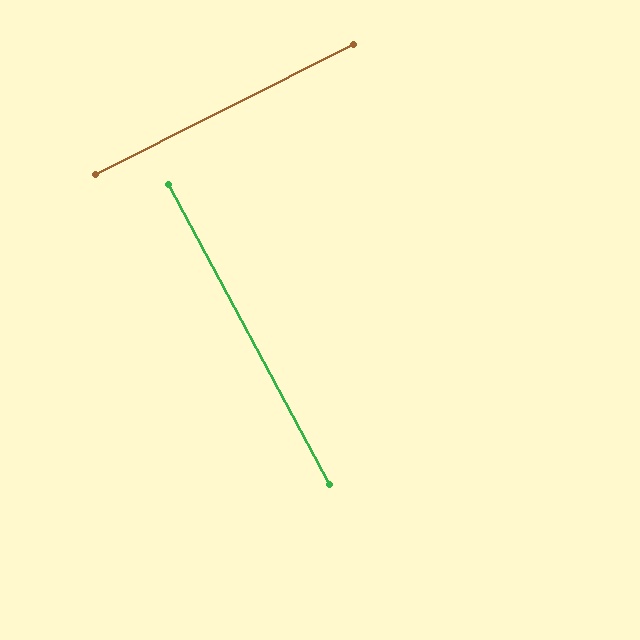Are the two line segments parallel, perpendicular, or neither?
Perpendicular — they meet at approximately 89°.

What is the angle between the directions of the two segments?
Approximately 89 degrees.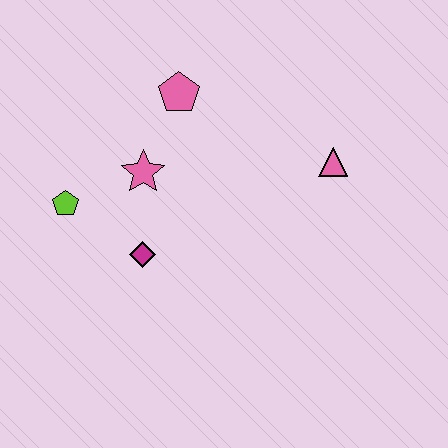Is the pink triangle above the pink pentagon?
No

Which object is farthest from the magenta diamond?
The pink triangle is farthest from the magenta diamond.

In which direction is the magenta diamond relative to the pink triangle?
The magenta diamond is to the left of the pink triangle.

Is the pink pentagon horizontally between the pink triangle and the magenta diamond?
Yes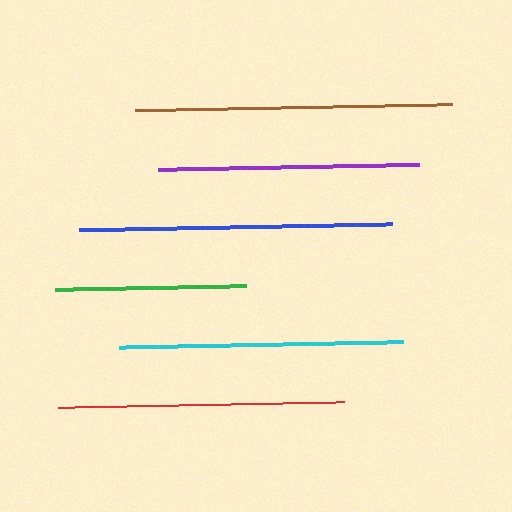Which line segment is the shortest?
The green line is the shortest at approximately 191 pixels.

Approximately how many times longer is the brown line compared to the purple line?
The brown line is approximately 1.2 times the length of the purple line.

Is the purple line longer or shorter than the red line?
The red line is longer than the purple line.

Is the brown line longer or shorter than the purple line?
The brown line is longer than the purple line.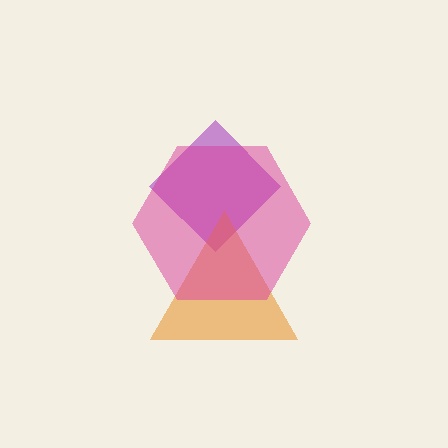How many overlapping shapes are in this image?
There are 3 overlapping shapes in the image.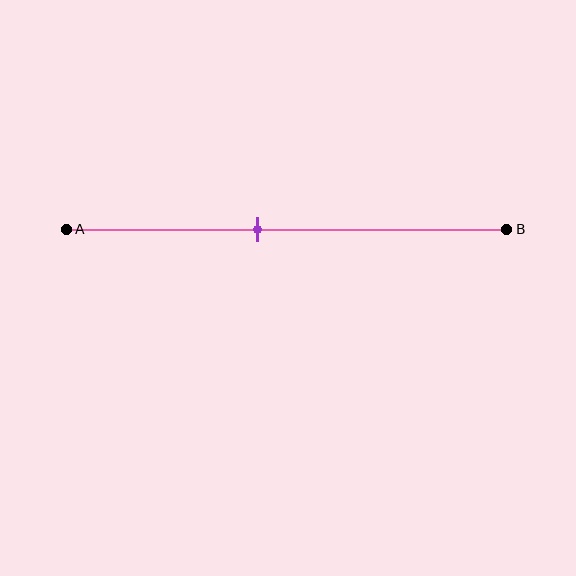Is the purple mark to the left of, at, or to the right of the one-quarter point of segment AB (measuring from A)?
The purple mark is to the right of the one-quarter point of segment AB.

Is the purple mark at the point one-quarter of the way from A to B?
No, the mark is at about 45% from A, not at the 25% one-quarter point.